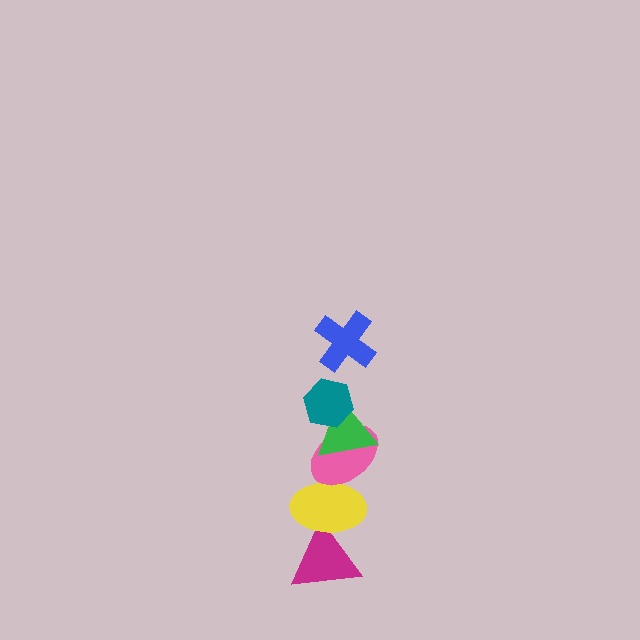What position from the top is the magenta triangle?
The magenta triangle is 6th from the top.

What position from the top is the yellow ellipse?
The yellow ellipse is 5th from the top.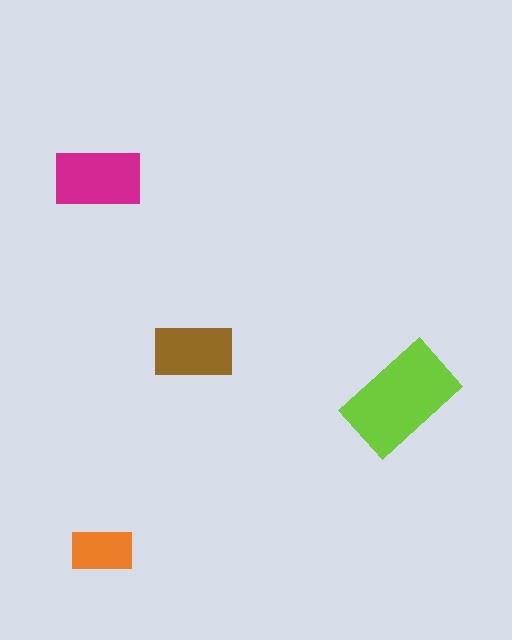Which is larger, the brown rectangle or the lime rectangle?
The lime one.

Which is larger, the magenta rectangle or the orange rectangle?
The magenta one.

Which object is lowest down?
The orange rectangle is bottommost.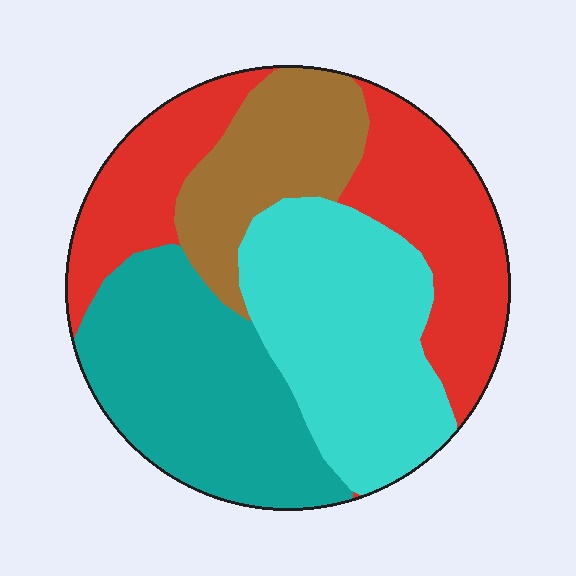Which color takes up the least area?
Brown, at roughly 15%.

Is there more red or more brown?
Red.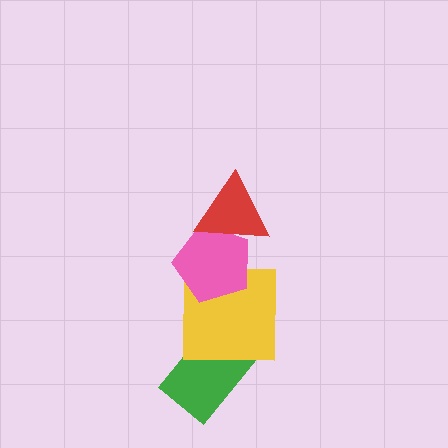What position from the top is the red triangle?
The red triangle is 1st from the top.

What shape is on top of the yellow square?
The pink pentagon is on top of the yellow square.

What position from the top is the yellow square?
The yellow square is 3rd from the top.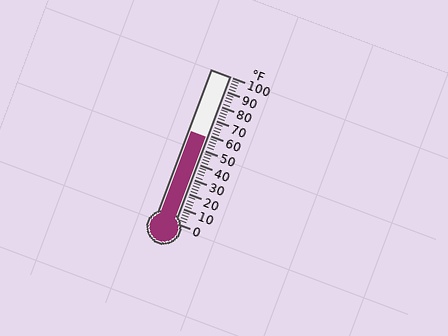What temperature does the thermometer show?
The thermometer shows approximately 58°F.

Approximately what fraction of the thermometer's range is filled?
The thermometer is filled to approximately 60% of its range.